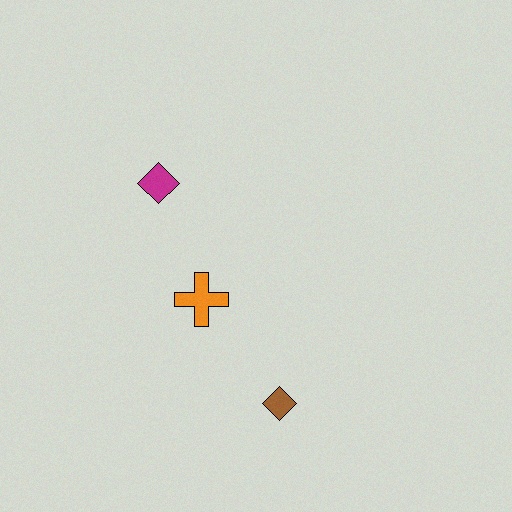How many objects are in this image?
There are 3 objects.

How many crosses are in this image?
There is 1 cross.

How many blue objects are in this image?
There are no blue objects.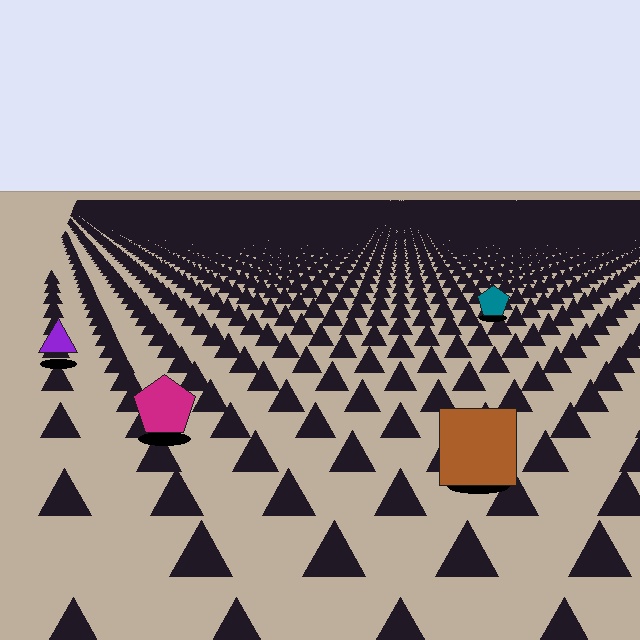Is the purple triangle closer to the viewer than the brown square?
No. The brown square is closer — you can tell from the texture gradient: the ground texture is coarser near it.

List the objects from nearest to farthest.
From nearest to farthest: the brown square, the magenta pentagon, the purple triangle, the teal pentagon.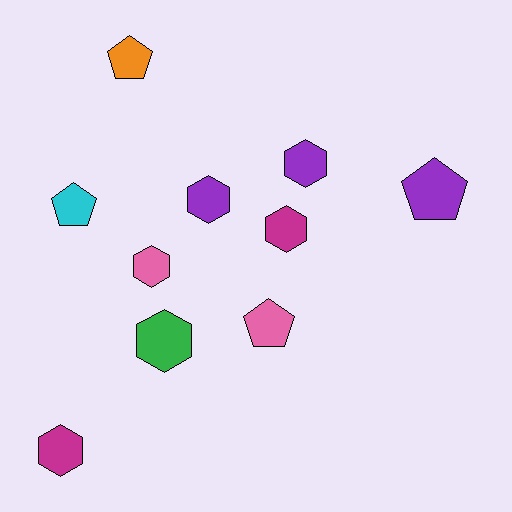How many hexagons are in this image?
There are 6 hexagons.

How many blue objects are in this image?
There are no blue objects.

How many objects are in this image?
There are 10 objects.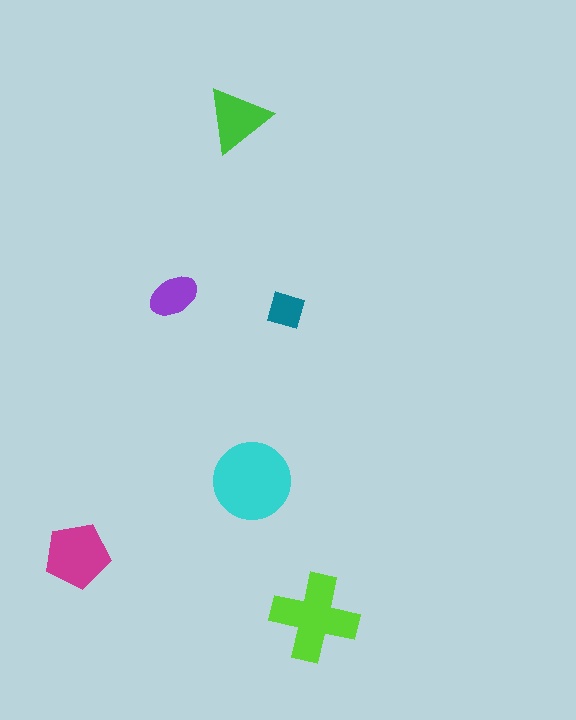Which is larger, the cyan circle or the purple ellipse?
The cyan circle.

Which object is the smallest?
The teal diamond.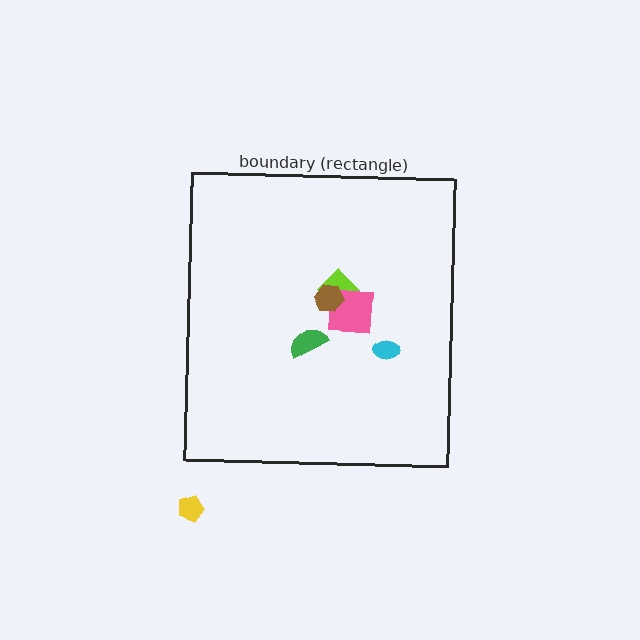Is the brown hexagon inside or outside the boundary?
Inside.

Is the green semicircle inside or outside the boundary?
Inside.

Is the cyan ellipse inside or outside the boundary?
Inside.